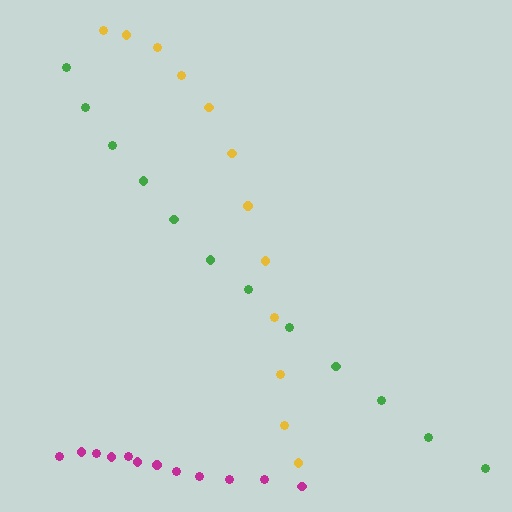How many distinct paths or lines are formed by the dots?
There are 3 distinct paths.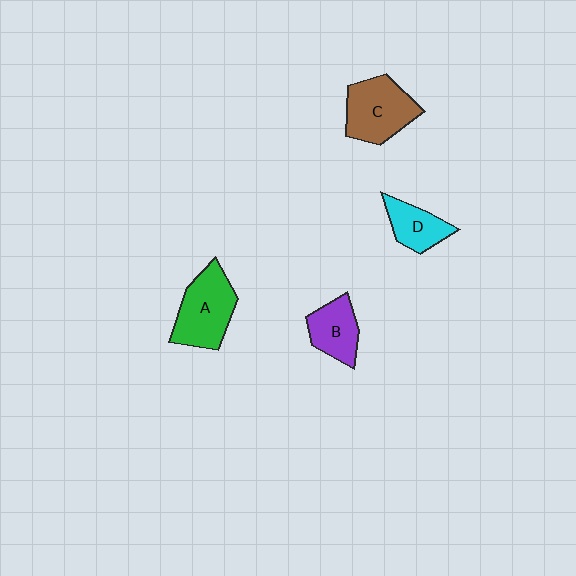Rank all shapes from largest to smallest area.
From largest to smallest: A (green), C (brown), B (purple), D (cyan).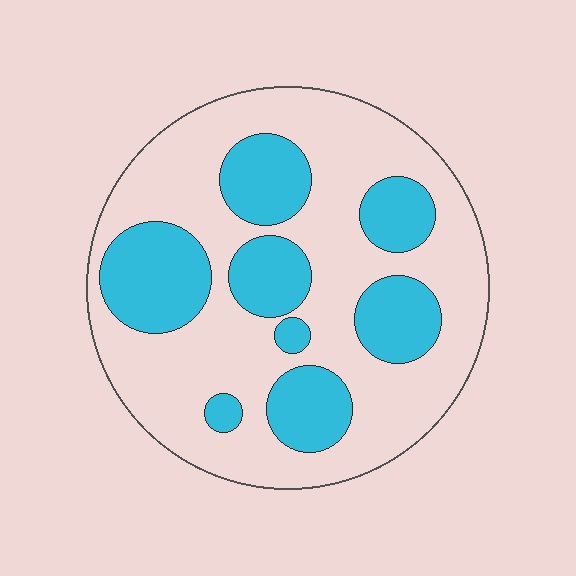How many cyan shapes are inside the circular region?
8.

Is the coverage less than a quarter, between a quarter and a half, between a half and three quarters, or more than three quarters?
Between a quarter and a half.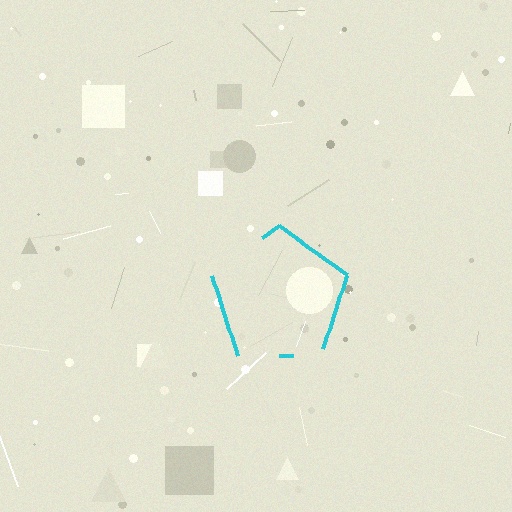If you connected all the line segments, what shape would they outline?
They would outline a pentagon.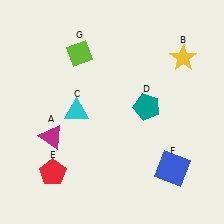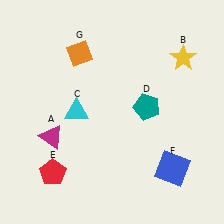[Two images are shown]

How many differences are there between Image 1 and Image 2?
There is 1 difference between the two images.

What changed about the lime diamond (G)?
In Image 1, G is lime. In Image 2, it changed to orange.